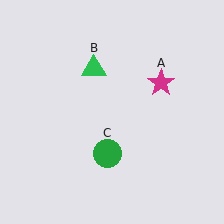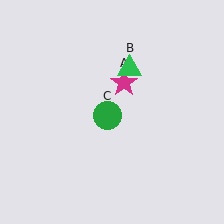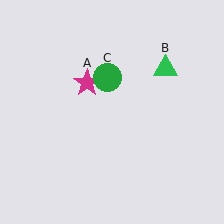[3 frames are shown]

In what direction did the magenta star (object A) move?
The magenta star (object A) moved left.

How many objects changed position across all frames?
3 objects changed position: magenta star (object A), green triangle (object B), green circle (object C).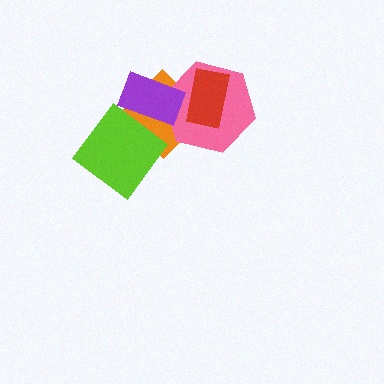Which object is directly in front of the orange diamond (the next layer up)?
The pink hexagon is directly in front of the orange diamond.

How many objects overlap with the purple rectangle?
3 objects overlap with the purple rectangle.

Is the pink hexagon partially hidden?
Yes, it is partially covered by another shape.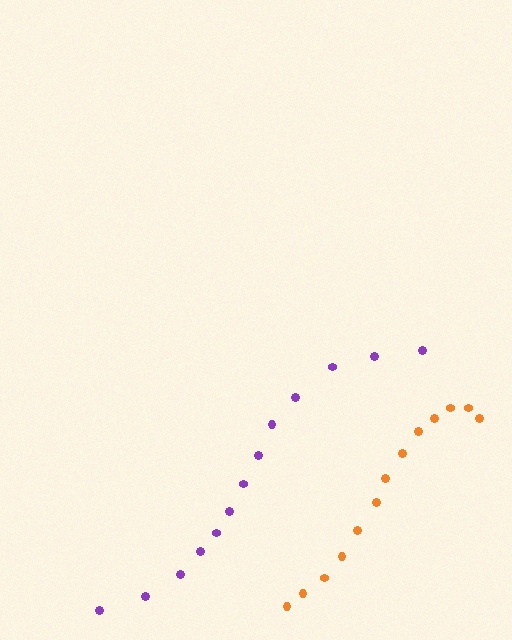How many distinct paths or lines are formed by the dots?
There are 2 distinct paths.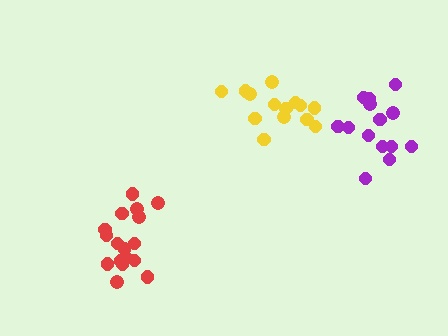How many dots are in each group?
Group 1: 17 dots, Group 2: 14 dots, Group 3: 14 dots (45 total).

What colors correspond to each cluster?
The clusters are colored: red, yellow, purple.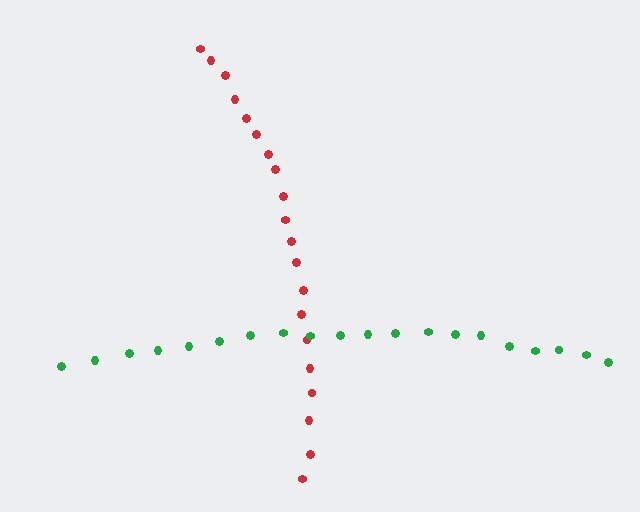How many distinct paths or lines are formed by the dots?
There are 2 distinct paths.